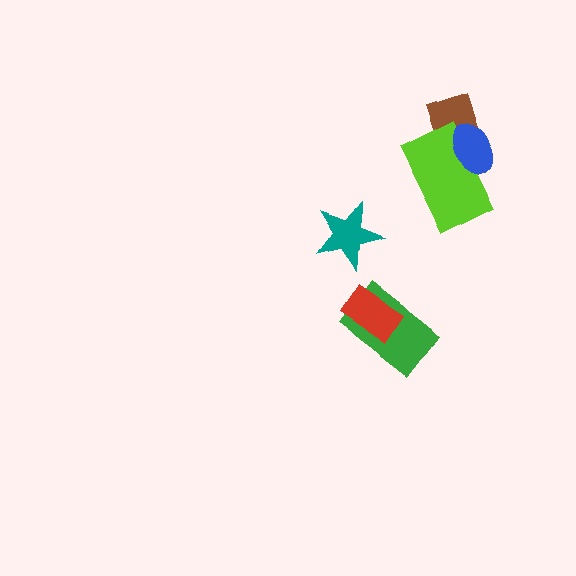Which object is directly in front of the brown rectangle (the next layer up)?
The lime rectangle is directly in front of the brown rectangle.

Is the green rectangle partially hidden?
Yes, it is partially covered by another shape.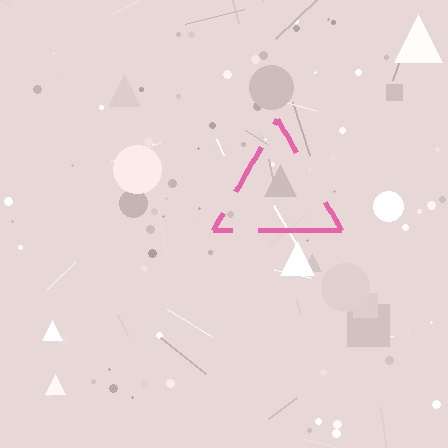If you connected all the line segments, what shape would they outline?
They would outline a triangle.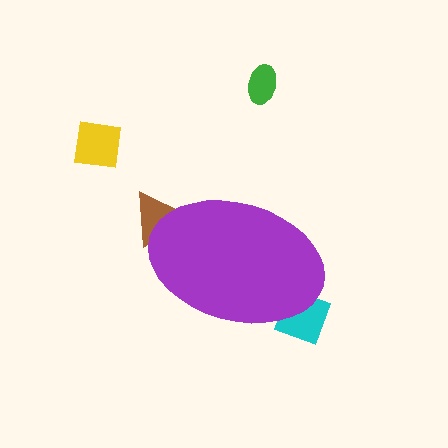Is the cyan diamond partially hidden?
Yes, the cyan diamond is partially hidden behind the purple ellipse.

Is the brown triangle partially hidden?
Yes, the brown triangle is partially hidden behind the purple ellipse.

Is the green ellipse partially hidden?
No, the green ellipse is fully visible.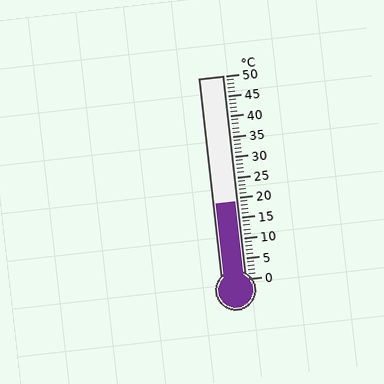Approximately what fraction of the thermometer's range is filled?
The thermometer is filled to approximately 40% of its range.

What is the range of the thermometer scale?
The thermometer scale ranges from 0°C to 50°C.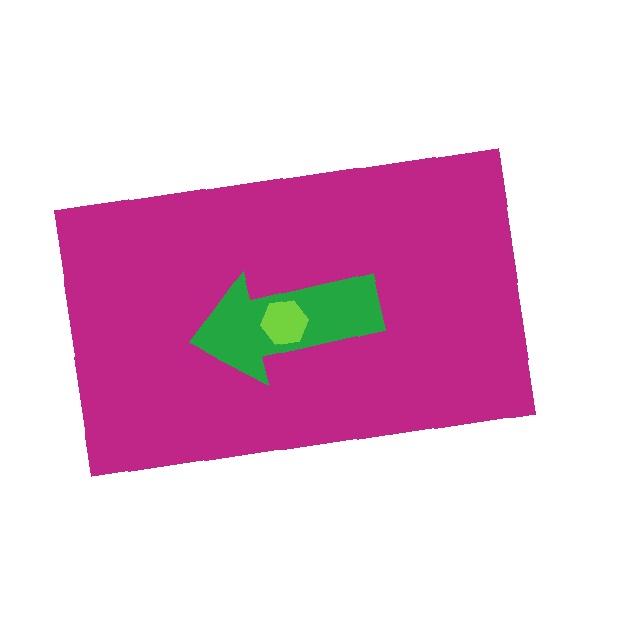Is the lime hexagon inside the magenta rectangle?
Yes.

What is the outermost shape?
The magenta rectangle.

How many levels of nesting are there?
3.